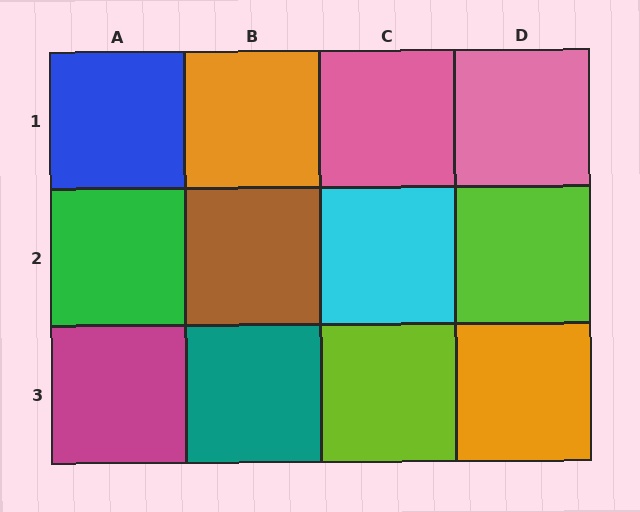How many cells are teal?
1 cell is teal.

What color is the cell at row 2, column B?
Brown.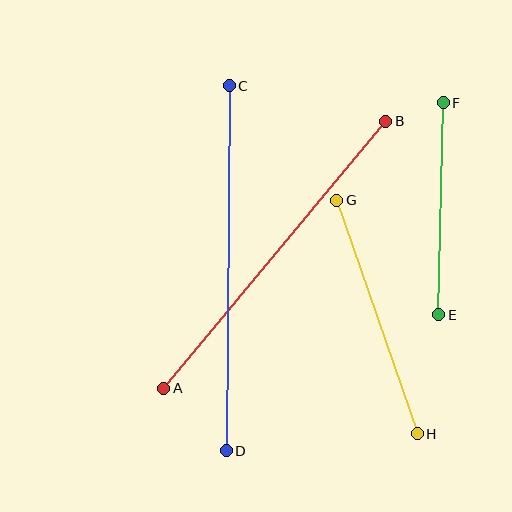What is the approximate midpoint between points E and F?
The midpoint is at approximately (441, 209) pixels.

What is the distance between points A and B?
The distance is approximately 347 pixels.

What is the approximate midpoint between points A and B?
The midpoint is at approximately (275, 255) pixels.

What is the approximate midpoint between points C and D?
The midpoint is at approximately (228, 268) pixels.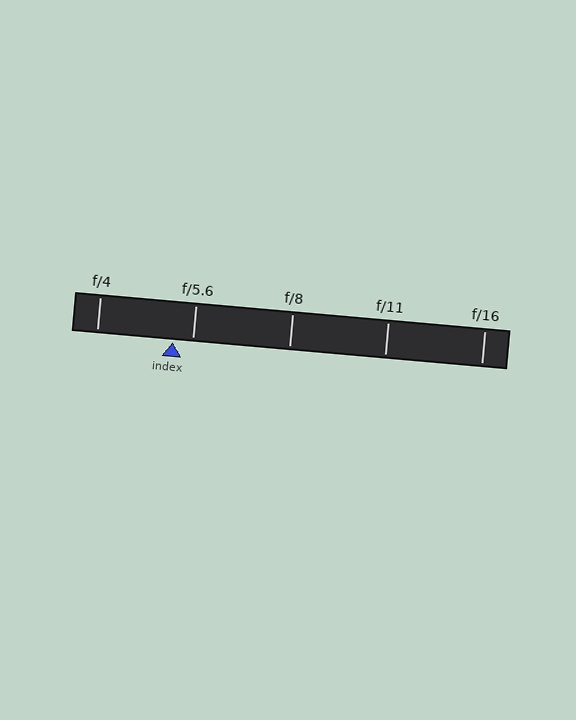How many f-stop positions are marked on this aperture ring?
There are 5 f-stop positions marked.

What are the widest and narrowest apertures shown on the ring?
The widest aperture shown is f/4 and the narrowest is f/16.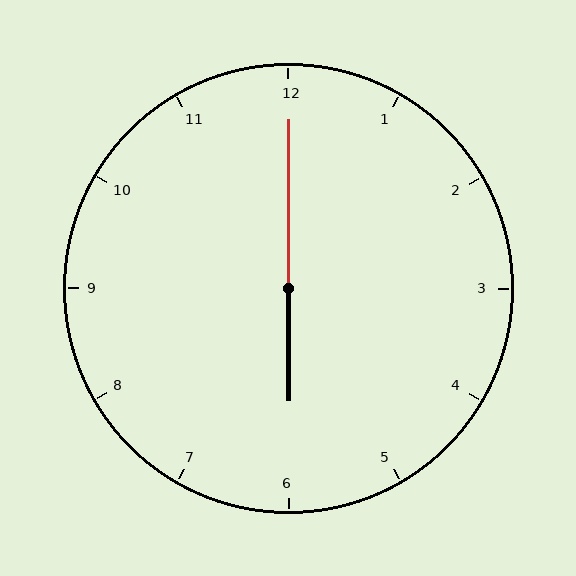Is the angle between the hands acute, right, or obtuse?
It is obtuse.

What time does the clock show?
6:00.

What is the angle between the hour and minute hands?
Approximately 180 degrees.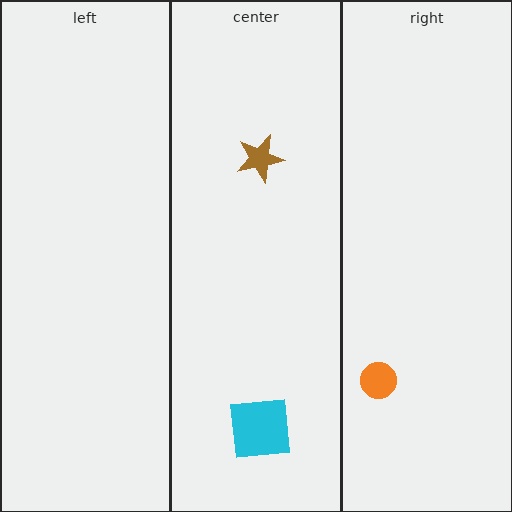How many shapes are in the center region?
2.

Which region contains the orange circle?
The right region.